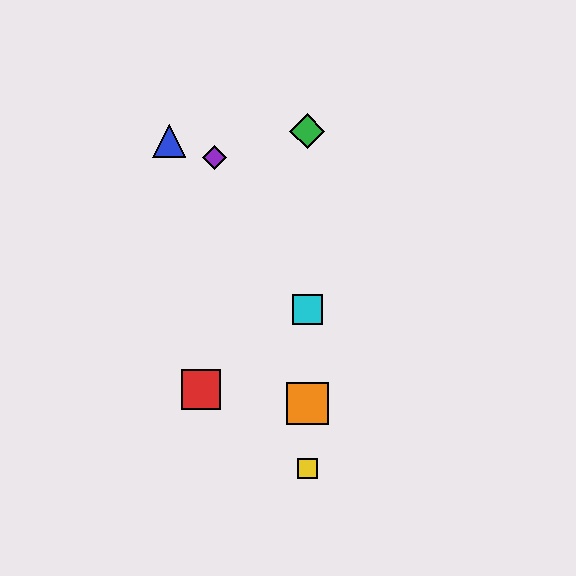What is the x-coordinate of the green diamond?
The green diamond is at x≈307.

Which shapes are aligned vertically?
The green diamond, the yellow square, the orange square, the cyan square are aligned vertically.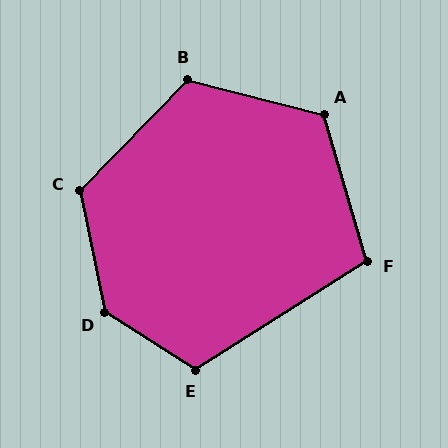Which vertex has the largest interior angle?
D, at approximately 134 degrees.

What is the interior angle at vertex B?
Approximately 120 degrees (obtuse).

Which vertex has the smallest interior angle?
F, at approximately 106 degrees.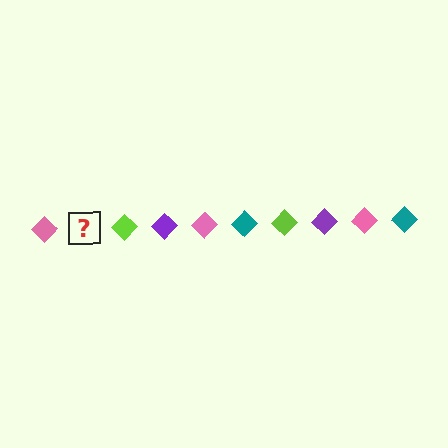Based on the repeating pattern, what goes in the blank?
The blank should be a teal diamond.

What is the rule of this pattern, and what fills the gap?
The rule is that the pattern cycles through pink, teal, lime, purple diamonds. The gap should be filled with a teal diamond.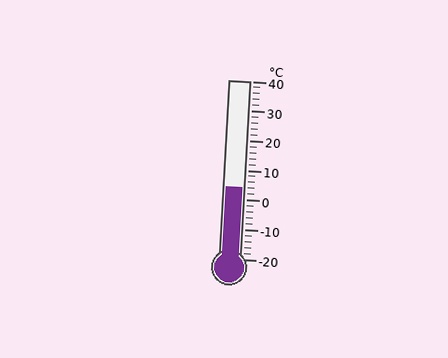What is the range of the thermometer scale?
The thermometer scale ranges from -20°C to 40°C.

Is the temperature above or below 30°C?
The temperature is below 30°C.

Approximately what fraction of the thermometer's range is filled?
The thermometer is filled to approximately 40% of its range.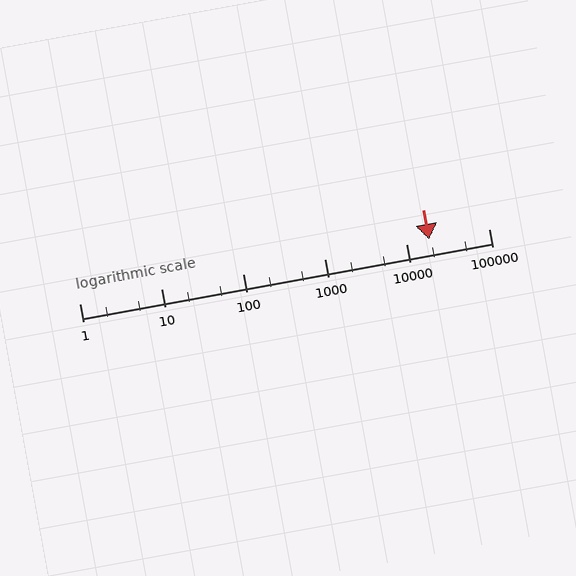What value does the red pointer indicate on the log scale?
The pointer indicates approximately 19000.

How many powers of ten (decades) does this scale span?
The scale spans 5 decades, from 1 to 100000.